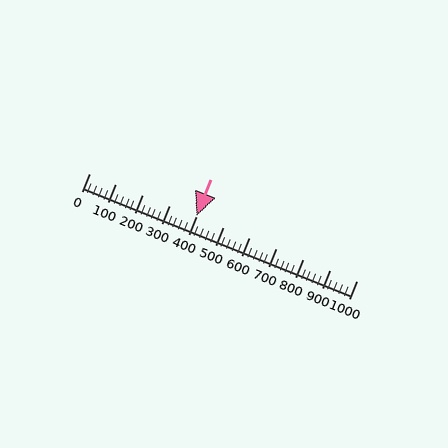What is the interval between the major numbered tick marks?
The major tick marks are spaced 100 units apart.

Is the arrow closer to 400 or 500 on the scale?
The arrow is closer to 400.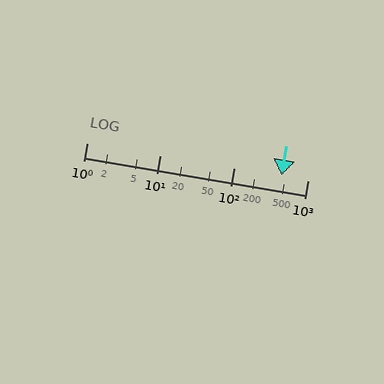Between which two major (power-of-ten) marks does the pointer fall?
The pointer is between 100 and 1000.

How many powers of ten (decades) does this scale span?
The scale spans 3 decades, from 1 to 1000.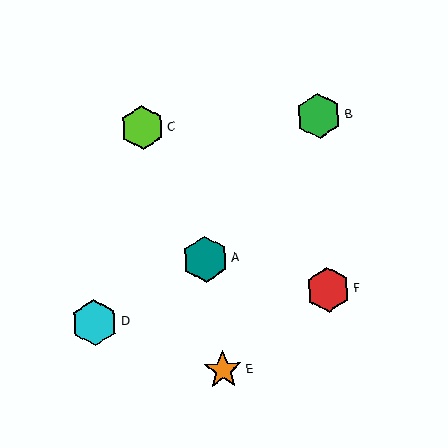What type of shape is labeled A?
Shape A is a teal hexagon.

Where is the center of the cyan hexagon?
The center of the cyan hexagon is at (95, 323).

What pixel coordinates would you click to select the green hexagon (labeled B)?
Click at (319, 116) to select the green hexagon B.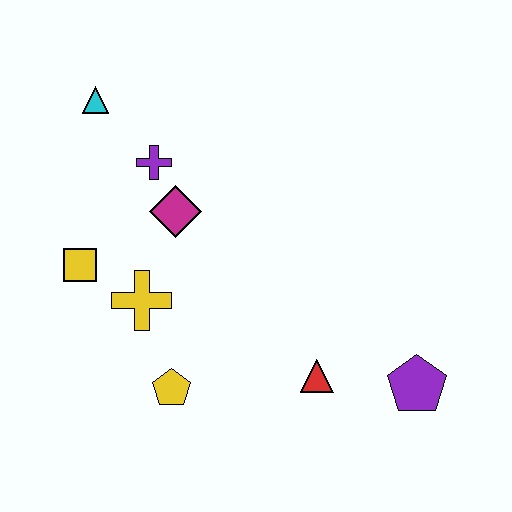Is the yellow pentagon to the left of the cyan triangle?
No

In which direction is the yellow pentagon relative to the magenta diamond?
The yellow pentagon is below the magenta diamond.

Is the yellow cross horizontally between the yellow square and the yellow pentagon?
Yes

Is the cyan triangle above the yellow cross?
Yes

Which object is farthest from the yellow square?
The purple pentagon is farthest from the yellow square.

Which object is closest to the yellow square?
The yellow cross is closest to the yellow square.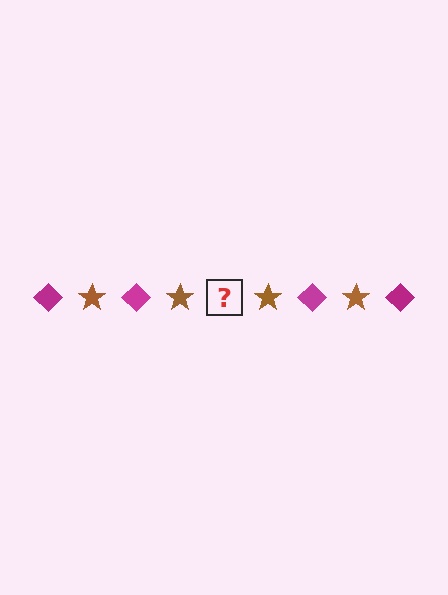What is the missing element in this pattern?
The missing element is a magenta diamond.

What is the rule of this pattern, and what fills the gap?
The rule is that the pattern alternates between magenta diamond and brown star. The gap should be filled with a magenta diamond.